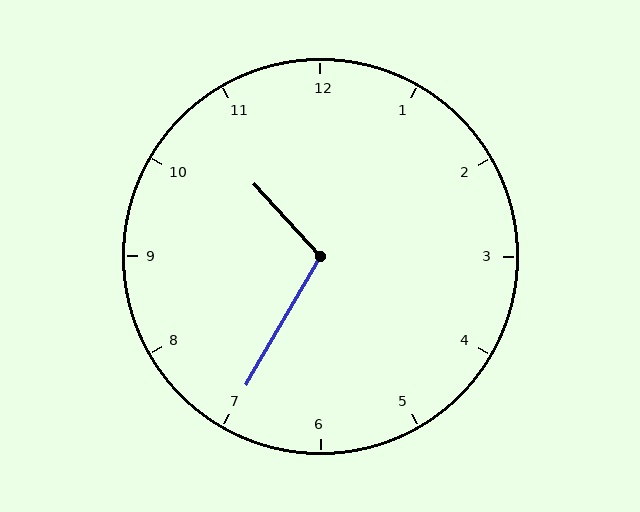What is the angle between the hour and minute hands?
Approximately 108 degrees.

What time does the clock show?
10:35.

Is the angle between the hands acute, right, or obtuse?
It is obtuse.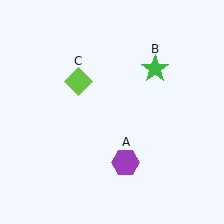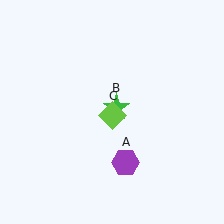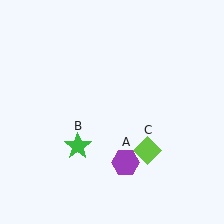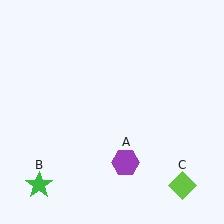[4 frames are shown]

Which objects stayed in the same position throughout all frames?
Purple hexagon (object A) remained stationary.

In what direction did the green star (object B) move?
The green star (object B) moved down and to the left.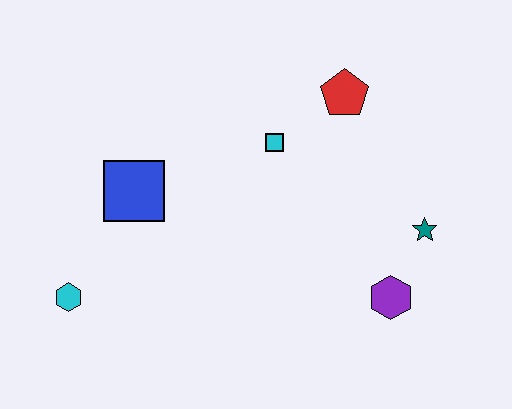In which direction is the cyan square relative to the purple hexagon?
The cyan square is above the purple hexagon.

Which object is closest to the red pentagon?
The cyan square is closest to the red pentagon.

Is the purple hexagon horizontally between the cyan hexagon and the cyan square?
No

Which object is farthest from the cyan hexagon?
The teal star is farthest from the cyan hexagon.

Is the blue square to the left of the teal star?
Yes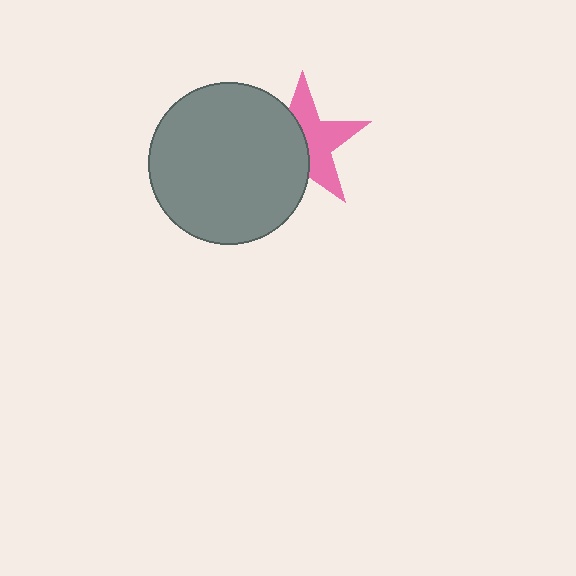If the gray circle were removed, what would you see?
You would see the complete pink star.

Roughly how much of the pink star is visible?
About half of it is visible (roughly 52%).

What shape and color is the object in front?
The object in front is a gray circle.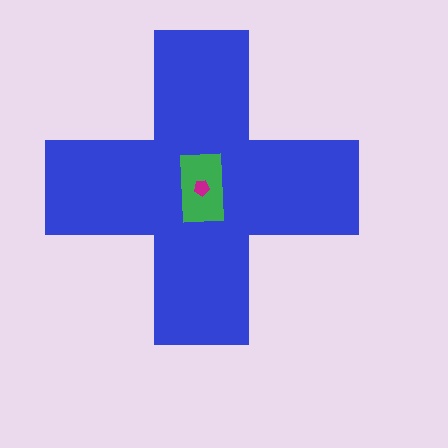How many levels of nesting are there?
3.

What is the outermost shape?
The blue cross.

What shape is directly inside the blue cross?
The green rectangle.